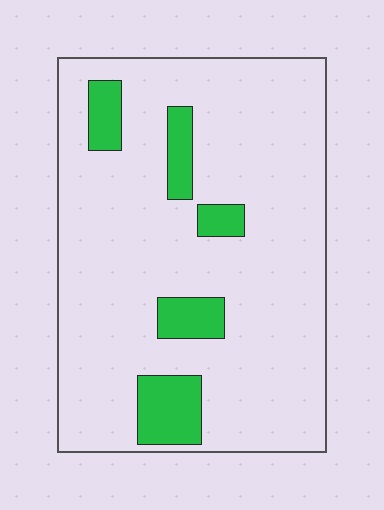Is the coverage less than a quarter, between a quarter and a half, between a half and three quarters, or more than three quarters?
Less than a quarter.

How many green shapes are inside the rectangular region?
5.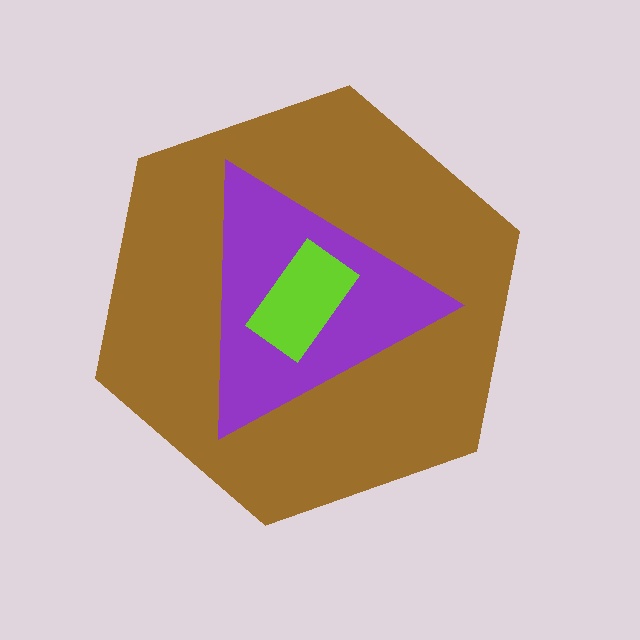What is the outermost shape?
The brown hexagon.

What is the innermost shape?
The lime rectangle.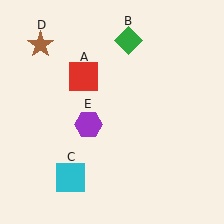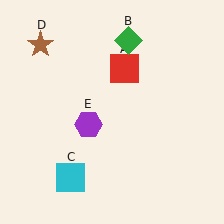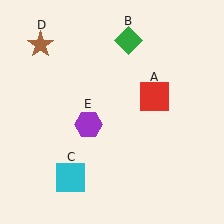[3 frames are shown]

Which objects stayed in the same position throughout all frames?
Green diamond (object B) and cyan square (object C) and brown star (object D) and purple hexagon (object E) remained stationary.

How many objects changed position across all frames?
1 object changed position: red square (object A).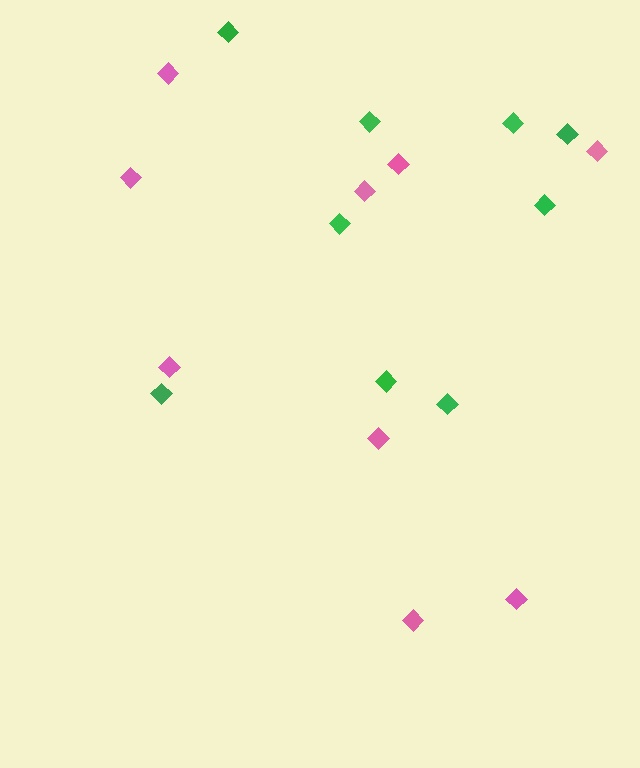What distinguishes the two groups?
There are 2 groups: one group of pink diamonds (9) and one group of green diamonds (9).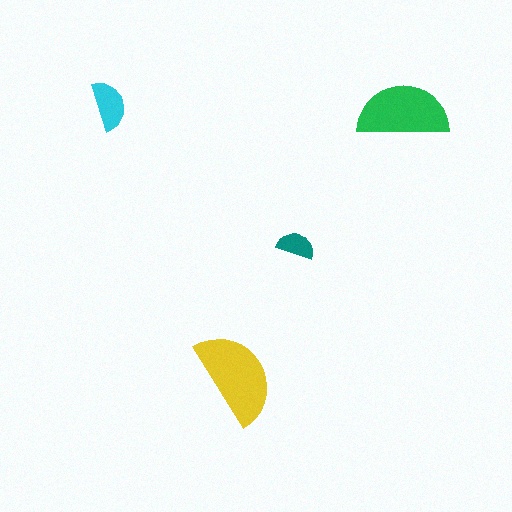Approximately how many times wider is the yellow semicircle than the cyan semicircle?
About 2 times wider.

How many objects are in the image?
There are 4 objects in the image.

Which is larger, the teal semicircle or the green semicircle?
The green one.